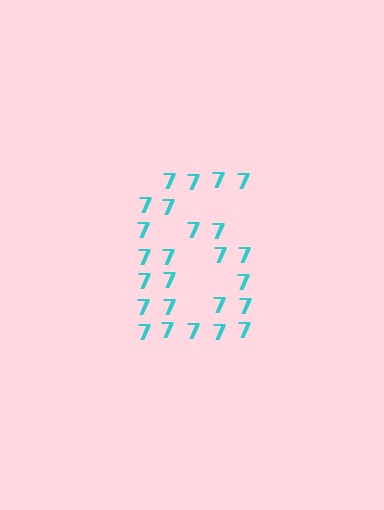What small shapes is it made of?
It is made of small digit 7's.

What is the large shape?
The large shape is the digit 6.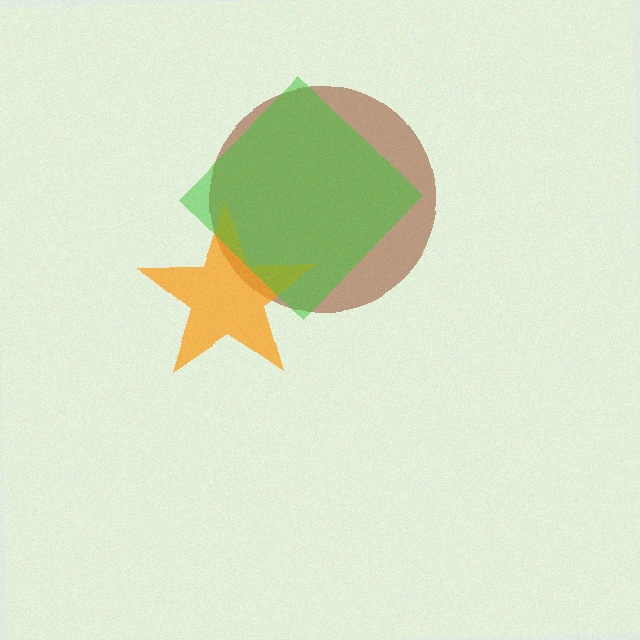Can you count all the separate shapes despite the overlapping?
Yes, there are 3 separate shapes.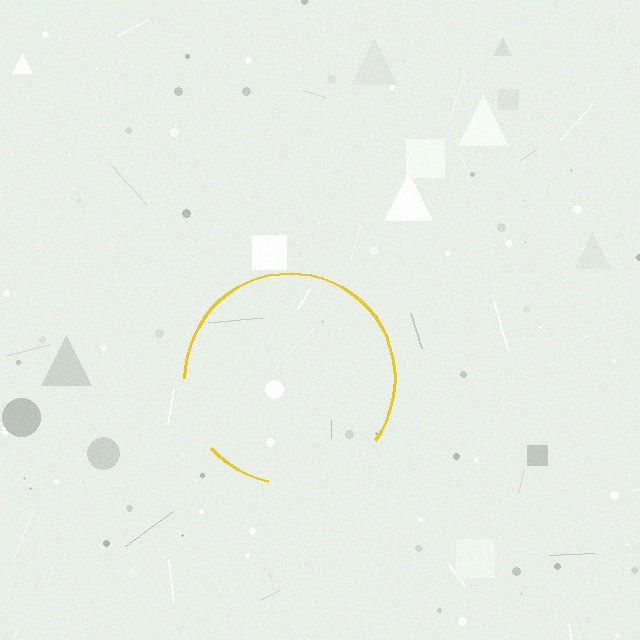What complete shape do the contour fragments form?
The contour fragments form a circle.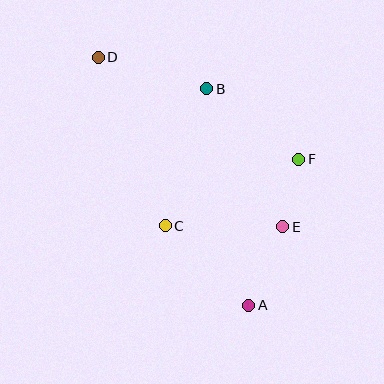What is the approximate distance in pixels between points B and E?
The distance between B and E is approximately 158 pixels.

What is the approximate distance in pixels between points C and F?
The distance between C and F is approximately 149 pixels.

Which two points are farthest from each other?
Points A and D are farthest from each other.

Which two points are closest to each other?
Points E and F are closest to each other.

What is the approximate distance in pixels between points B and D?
The distance between B and D is approximately 113 pixels.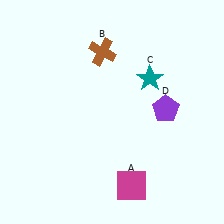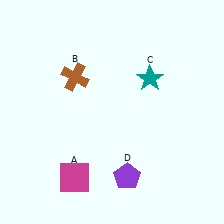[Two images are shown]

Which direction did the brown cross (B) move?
The brown cross (B) moved left.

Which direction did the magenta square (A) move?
The magenta square (A) moved left.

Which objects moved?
The objects that moved are: the magenta square (A), the brown cross (B), the purple pentagon (D).